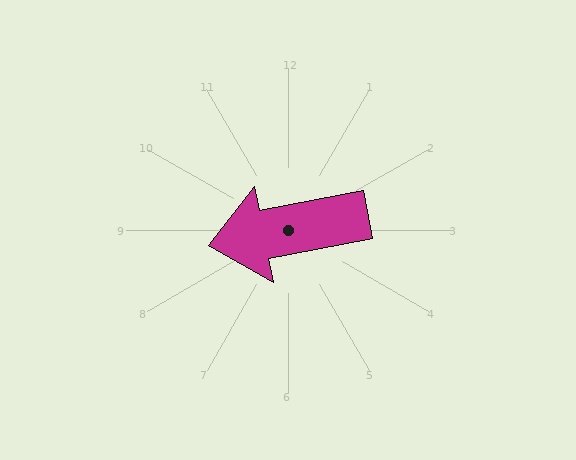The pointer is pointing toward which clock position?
Roughly 9 o'clock.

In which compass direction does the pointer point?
West.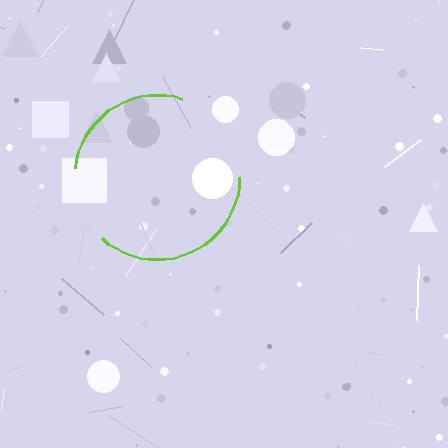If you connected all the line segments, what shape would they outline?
They would outline a circle.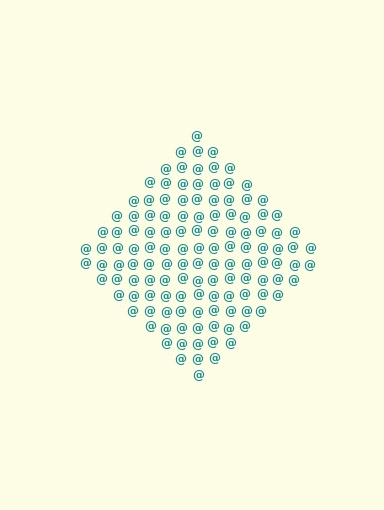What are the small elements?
The small elements are at signs.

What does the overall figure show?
The overall figure shows a diamond.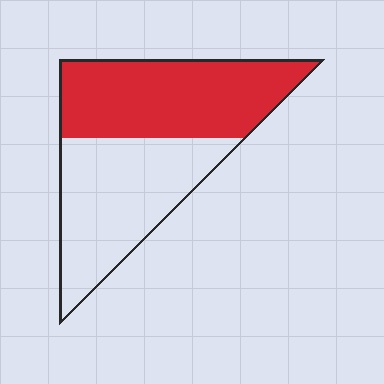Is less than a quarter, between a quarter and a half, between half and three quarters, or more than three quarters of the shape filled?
Between half and three quarters.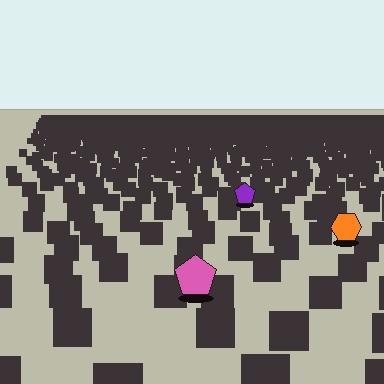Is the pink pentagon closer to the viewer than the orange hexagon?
Yes. The pink pentagon is closer — you can tell from the texture gradient: the ground texture is coarser near it.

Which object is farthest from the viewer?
The purple pentagon is farthest from the viewer. It appears smaller and the ground texture around it is denser.